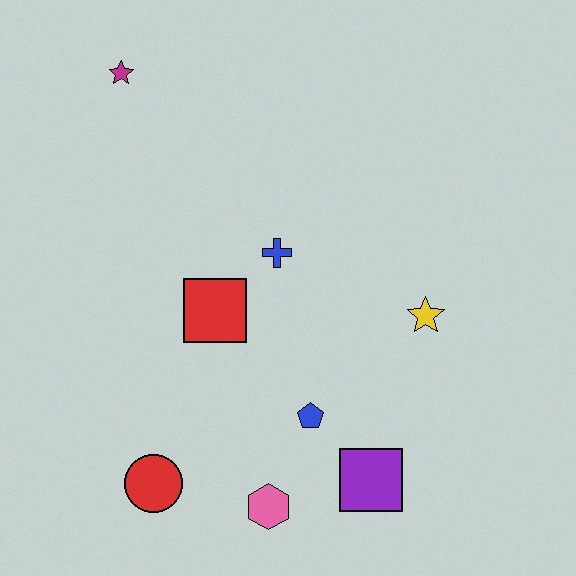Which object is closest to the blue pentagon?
The purple square is closest to the blue pentagon.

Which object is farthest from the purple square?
The magenta star is farthest from the purple square.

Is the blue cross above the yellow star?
Yes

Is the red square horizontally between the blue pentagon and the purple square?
No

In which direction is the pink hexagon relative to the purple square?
The pink hexagon is to the left of the purple square.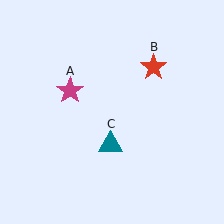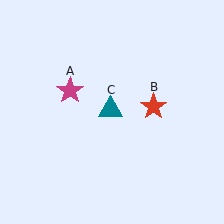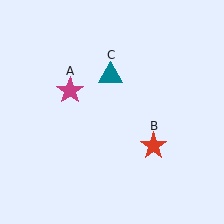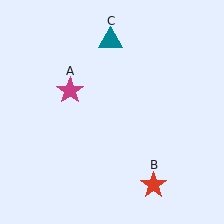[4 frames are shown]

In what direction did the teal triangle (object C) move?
The teal triangle (object C) moved up.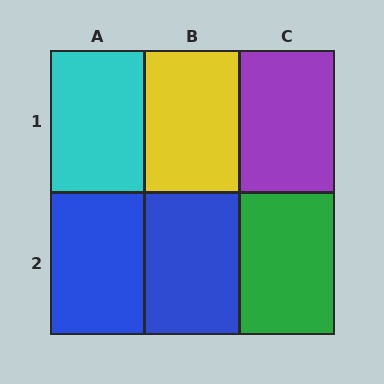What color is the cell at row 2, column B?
Blue.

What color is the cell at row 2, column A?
Blue.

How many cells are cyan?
1 cell is cyan.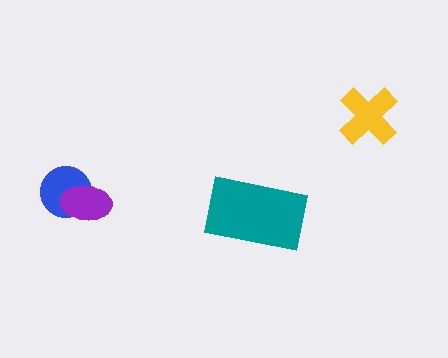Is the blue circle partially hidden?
Yes, it is partially covered by another shape.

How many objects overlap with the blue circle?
1 object overlaps with the blue circle.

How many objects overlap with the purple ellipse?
1 object overlaps with the purple ellipse.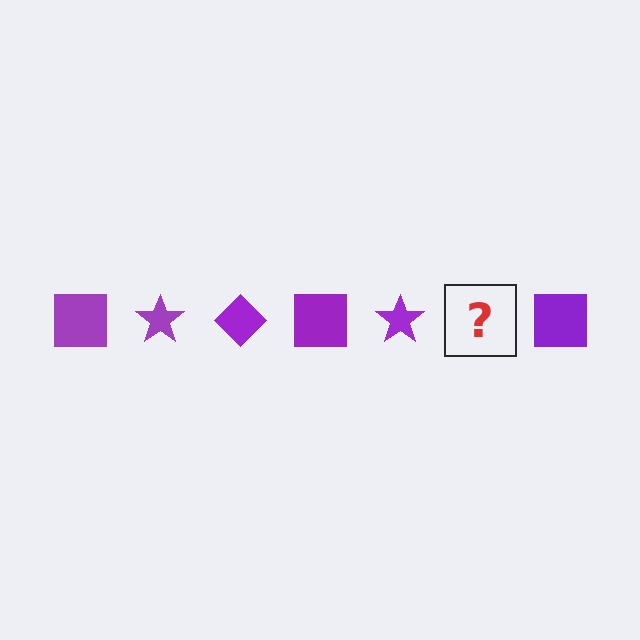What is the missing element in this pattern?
The missing element is a purple diamond.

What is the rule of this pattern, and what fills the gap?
The rule is that the pattern cycles through square, star, diamond shapes in purple. The gap should be filled with a purple diamond.